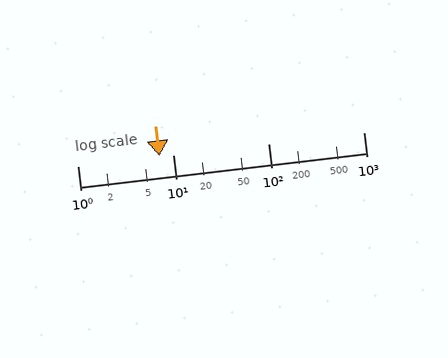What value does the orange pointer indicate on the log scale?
The pointer indicates approximately 7.3.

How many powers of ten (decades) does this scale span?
The scale spans 3 decades, from 1 to 1000.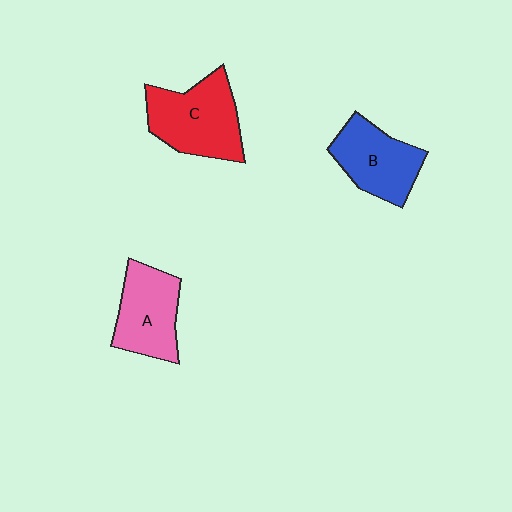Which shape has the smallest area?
Shape B (blue).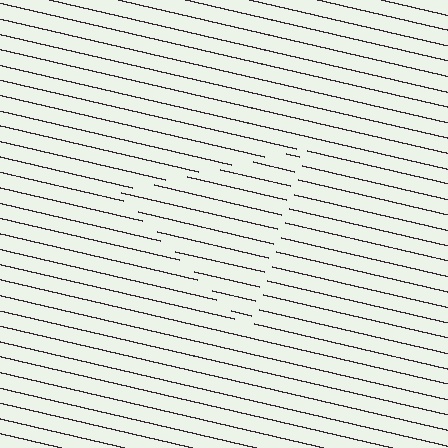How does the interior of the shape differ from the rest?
The interior of the shape contains the same grating, shifted by half a period — the contour is defined by the phase discontinuity where line-ends from the inner and outer gratings abut.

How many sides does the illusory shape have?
3 sides — the line-ends trace a triangle.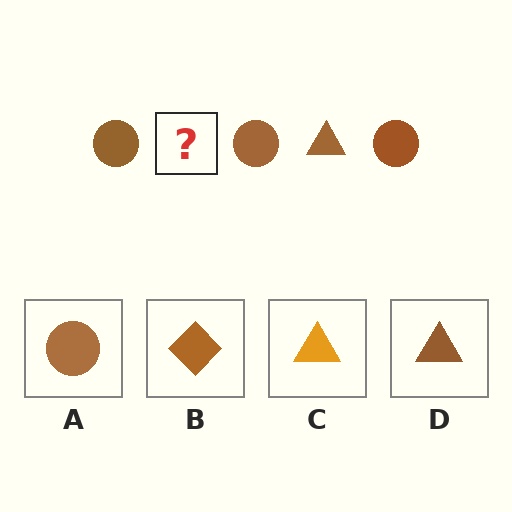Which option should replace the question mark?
Option D.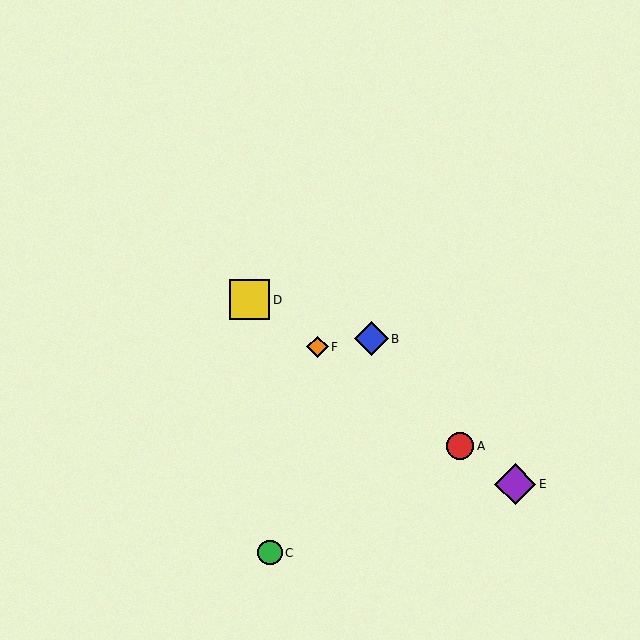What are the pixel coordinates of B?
Object B is at (371, 339).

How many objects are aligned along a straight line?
4 objects (A, D, E, F) are aligned along a straight line.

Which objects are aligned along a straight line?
Objects A, D, E, F are aligned along a straight line.